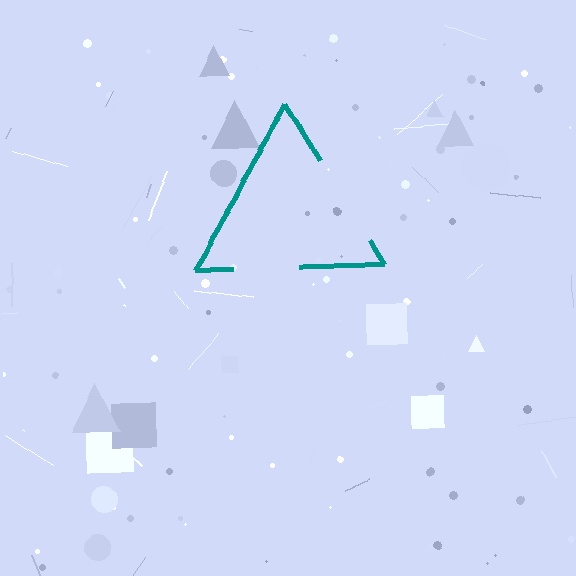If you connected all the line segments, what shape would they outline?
They would outline a triangle.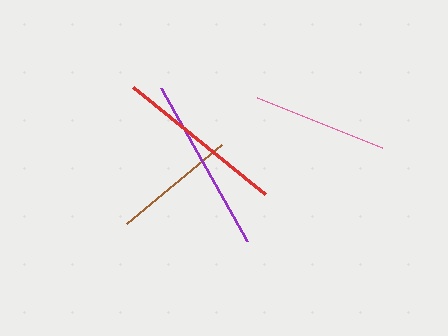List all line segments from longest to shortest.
From longest to shortest: purple, red, pink, brown.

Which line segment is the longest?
The purple line is the longest at approximately 175 pixels.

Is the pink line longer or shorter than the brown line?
The pink line is longer than the brown line.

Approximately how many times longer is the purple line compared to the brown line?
The purple line is approximately 1.4 times the length of the brown line.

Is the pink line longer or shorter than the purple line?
The purple line is longer than the pink line.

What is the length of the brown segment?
The brown segment is approximately 123 pixels long.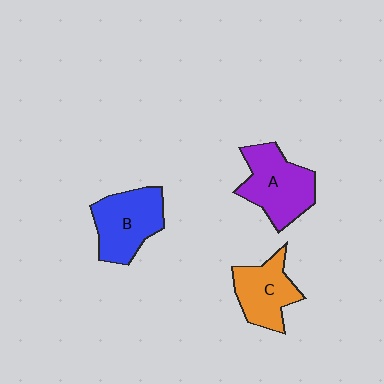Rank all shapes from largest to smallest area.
From largest to smallest: A (purple), B (blue), C (orange).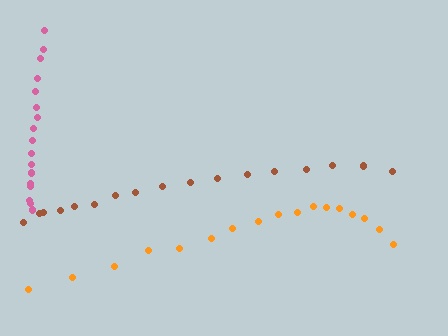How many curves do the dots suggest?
There are 3 distinct paths.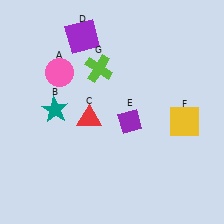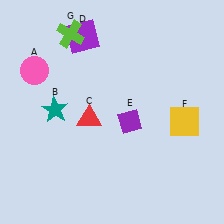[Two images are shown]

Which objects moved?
The objects that moved are: the pink circle (A), the lime cross (G).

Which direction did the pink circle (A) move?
The pink circle (A) moved left.